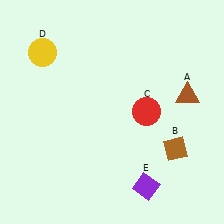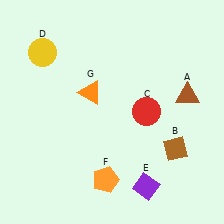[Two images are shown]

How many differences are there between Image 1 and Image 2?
There are 2 differences between the two images.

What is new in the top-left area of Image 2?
An orange triangle (G) was added in the top-left area of Image 2.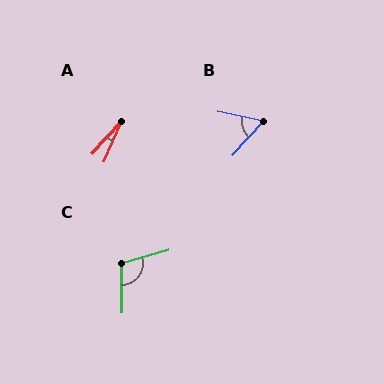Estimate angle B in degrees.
Approximately 59 degrees.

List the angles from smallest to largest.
A (19°), B (59°), C (105°).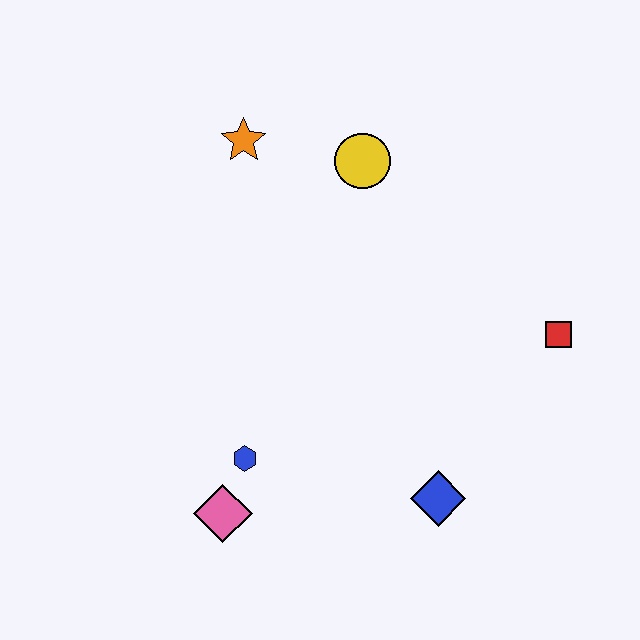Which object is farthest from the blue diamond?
The orange star is farthest from the blue diamond.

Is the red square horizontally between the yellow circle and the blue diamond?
No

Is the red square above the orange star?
No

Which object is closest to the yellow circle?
The orange star is closest to the yellow circle.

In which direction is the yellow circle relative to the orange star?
The yellow circle is to the right of the orange star.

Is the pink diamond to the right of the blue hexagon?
No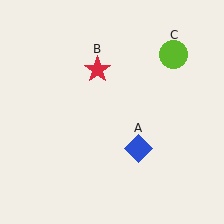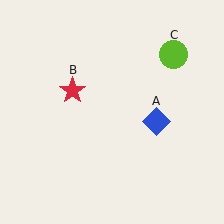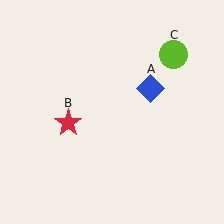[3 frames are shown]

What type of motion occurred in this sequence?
The blue diamond (object A), red star (object B) rotated counterclockwise around the center of the scene.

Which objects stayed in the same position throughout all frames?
Lime circle (object C) remained stationary.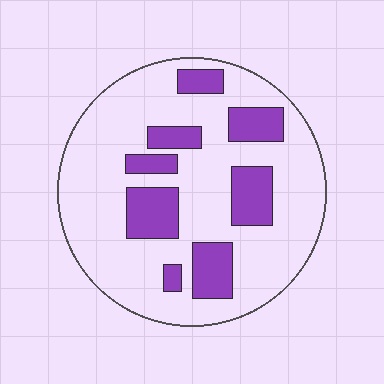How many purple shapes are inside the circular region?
8.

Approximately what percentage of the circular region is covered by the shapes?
Approximately 25%.